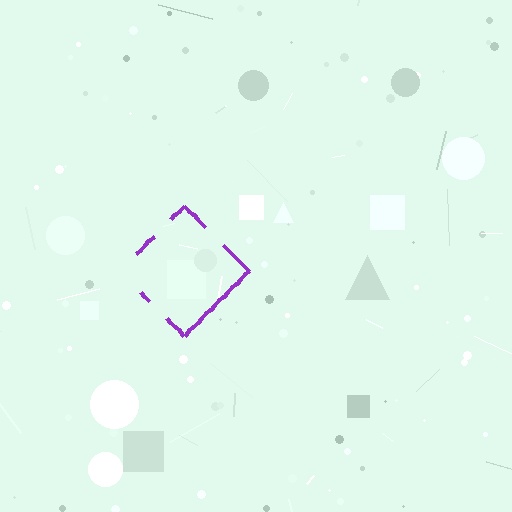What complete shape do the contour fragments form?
The contour fragments form a diamond.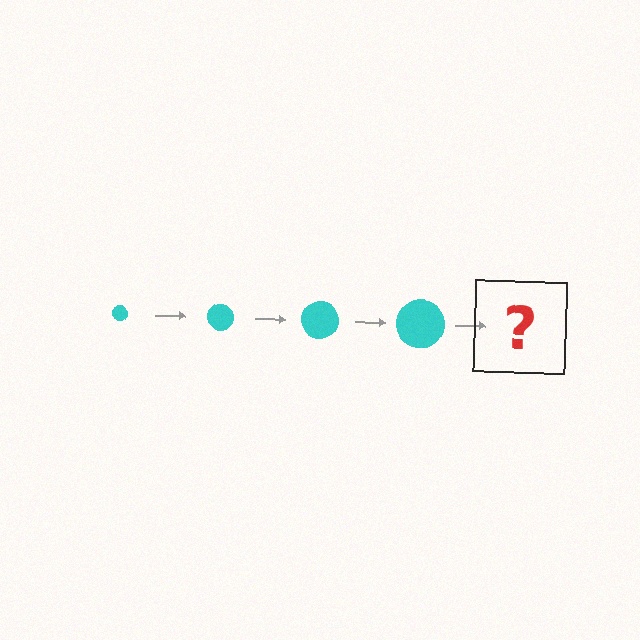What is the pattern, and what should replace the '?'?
The pattern is that the circle gets progressively larger each step. The '?' should be a cyan circle, larger than the previous one.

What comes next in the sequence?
The next element should be a cyan circle, larger than the previous one.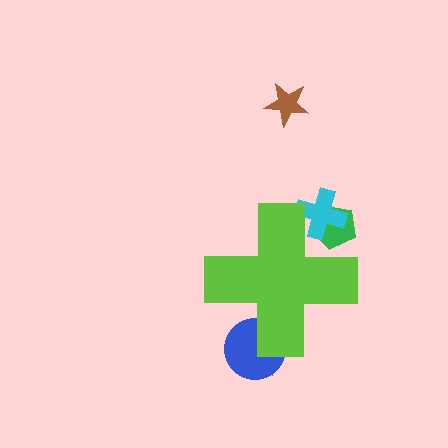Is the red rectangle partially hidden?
Yes, the red rectangle is partially hidden behind the lime cross.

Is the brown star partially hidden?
No, the brown star is fully visible.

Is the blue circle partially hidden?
Yes, the blue circle is partially hidden behind the lime cross.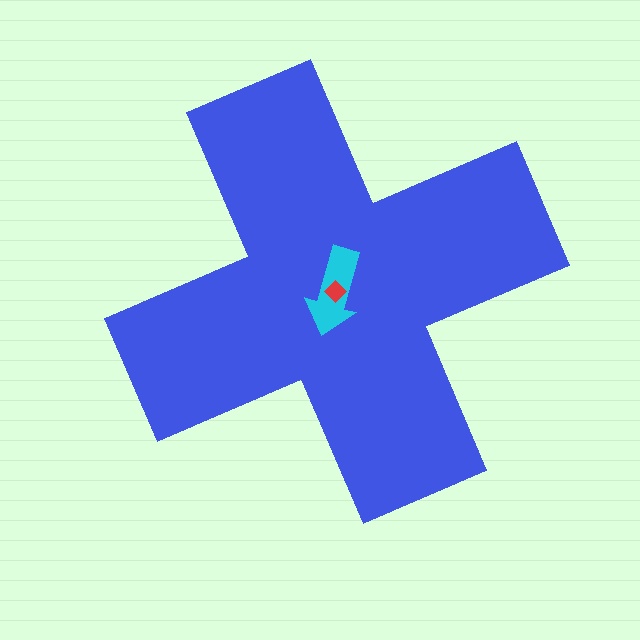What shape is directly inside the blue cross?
The cyan arrow.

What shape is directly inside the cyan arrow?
The red diamond.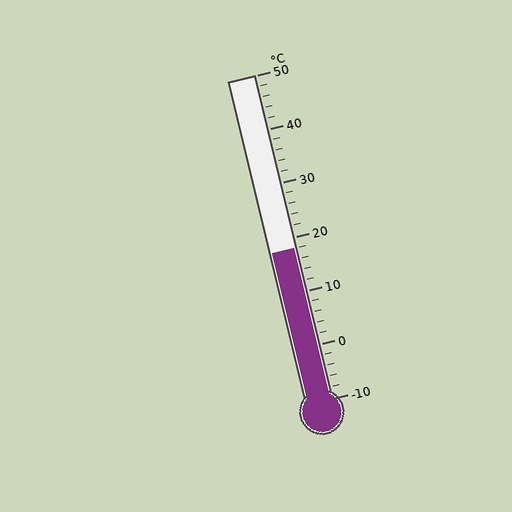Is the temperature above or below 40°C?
The temperature is below 40°C.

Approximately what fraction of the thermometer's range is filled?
The thermometer is filled to approximately 45% of its range.